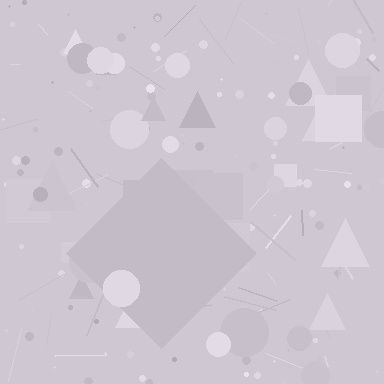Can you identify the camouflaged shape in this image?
The camouflaged shape is a diamond.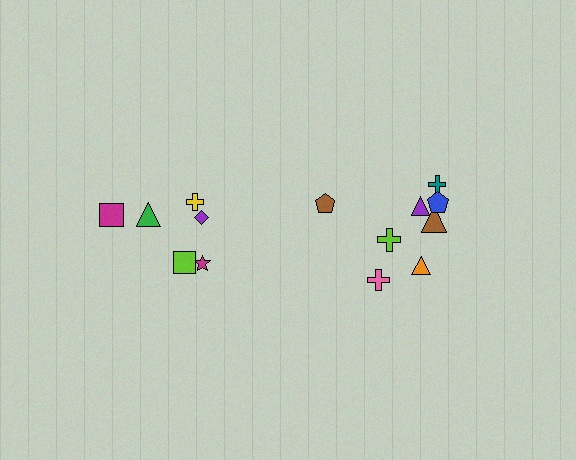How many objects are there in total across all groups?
There are 14 objects.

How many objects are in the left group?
There are 6 objects.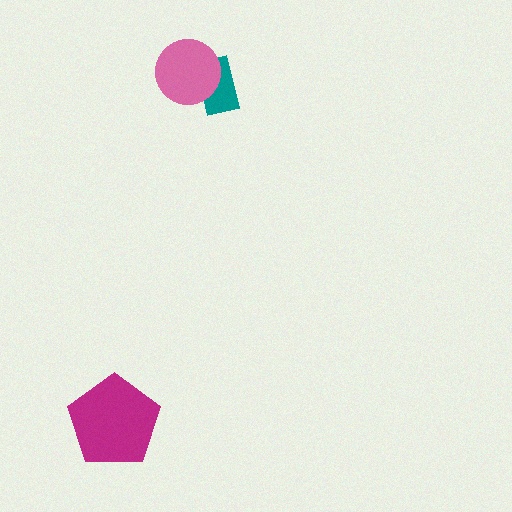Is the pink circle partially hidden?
No, no other shape covers it.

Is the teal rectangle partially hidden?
Yes, it is partially covered by another shape.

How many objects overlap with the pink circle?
1 object overlaps with the pink circle.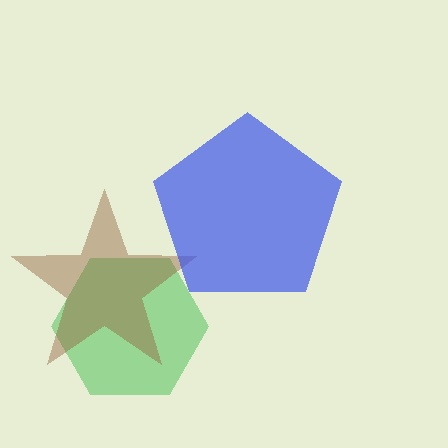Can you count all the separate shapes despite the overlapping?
Yes, there are 3 separate shapes.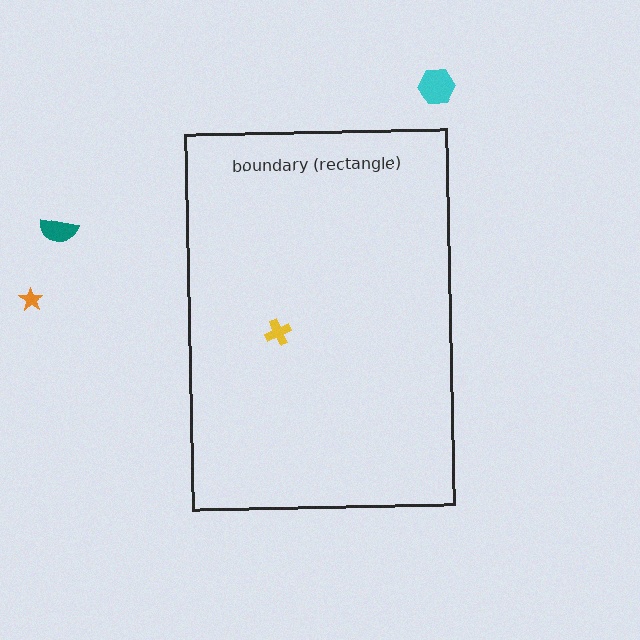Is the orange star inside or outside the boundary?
Outside.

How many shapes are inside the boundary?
1 inside, 3 outside.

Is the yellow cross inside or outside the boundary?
Inside.